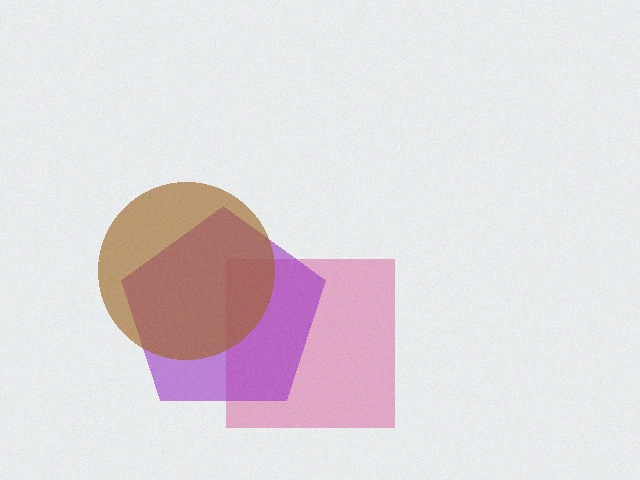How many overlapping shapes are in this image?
There are 3 overlapping shapes in the image.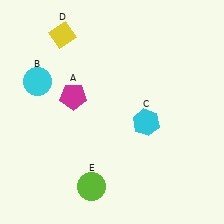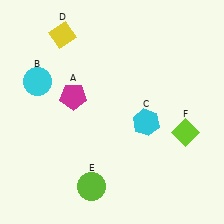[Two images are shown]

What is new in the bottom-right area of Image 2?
A lime diamond (F) was added in the bottom-right area of Image 2.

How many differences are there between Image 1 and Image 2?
There is 1 difference between the two images.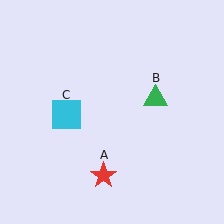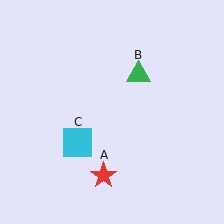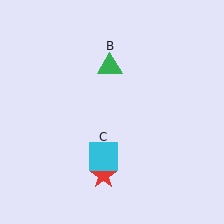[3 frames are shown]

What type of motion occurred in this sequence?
The green triangle (object B), cyan square (object C) rotated counterclockwise around the center of the scene.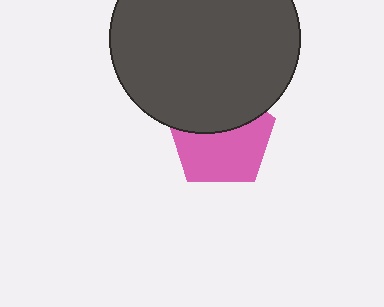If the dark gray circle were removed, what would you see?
You would see the complete pink pentagon.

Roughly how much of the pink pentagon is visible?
About half of it is visible (roughly 59%).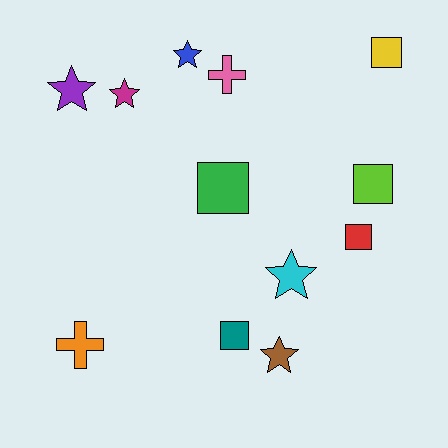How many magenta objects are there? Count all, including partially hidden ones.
There is 1 magenta object.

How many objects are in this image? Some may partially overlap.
There are 12 objects.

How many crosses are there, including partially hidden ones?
There are 2 crosses.